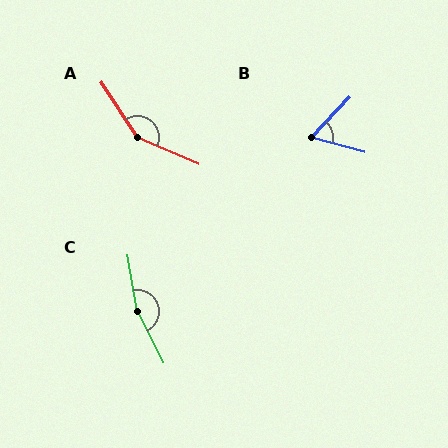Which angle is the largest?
C, at approximately 163 degrees.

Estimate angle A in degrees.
Approximately 147 degrees.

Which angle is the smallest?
B, at approximately 62 degrees.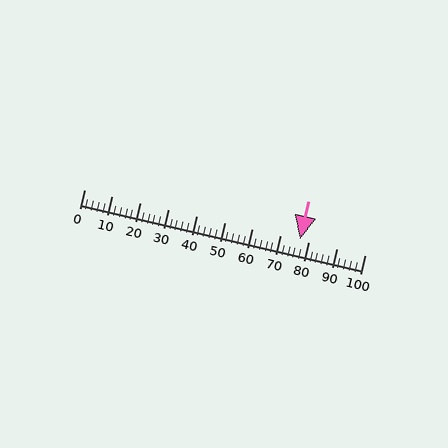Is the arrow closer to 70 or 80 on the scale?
The arrow is closer to 80.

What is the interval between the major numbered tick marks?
The major tick marks are spaced 10 units apart.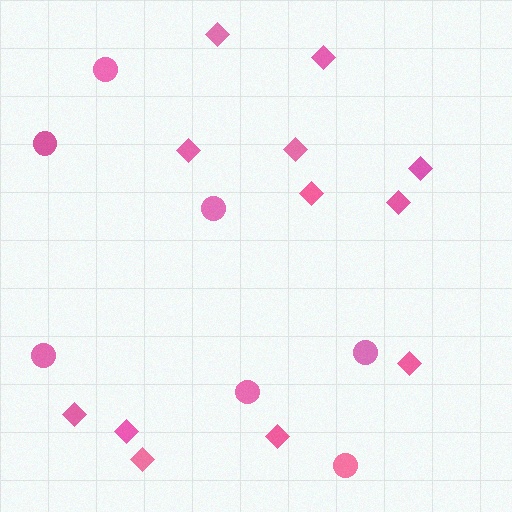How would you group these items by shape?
There are 2 groups: one group of diamonds (12) and one group of circles (7).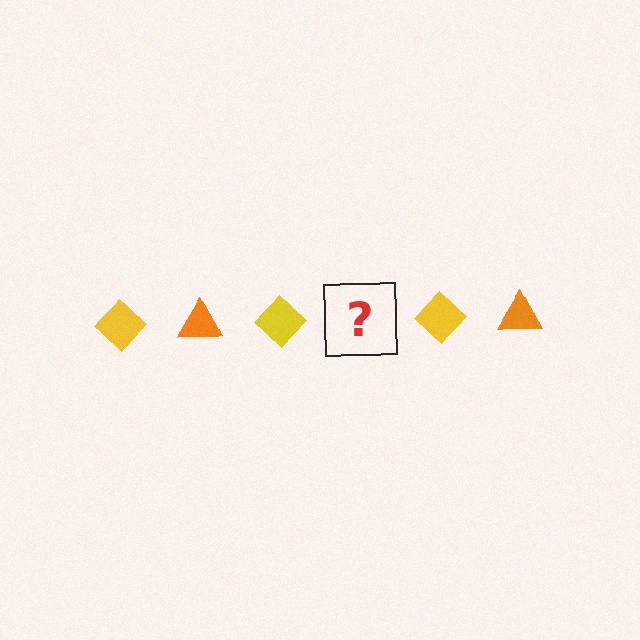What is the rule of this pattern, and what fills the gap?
The rule is that the pattern alternates between yellow diamond and orange triangle. The gap should be filled with an orange triangle.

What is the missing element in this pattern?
The missing element is an orange triangle.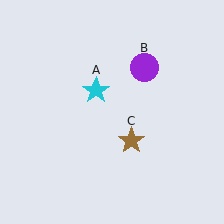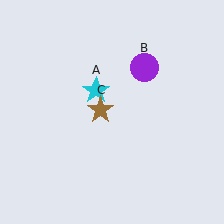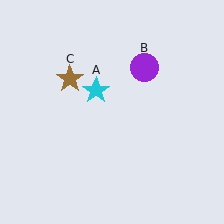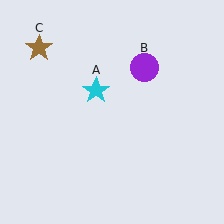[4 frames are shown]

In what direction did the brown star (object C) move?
The brown star (object C) moved up and to the left.